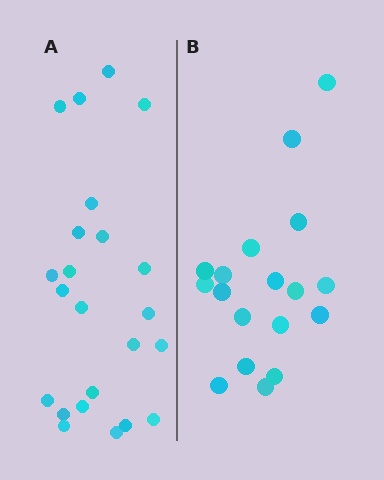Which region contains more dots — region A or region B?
Region A (the left region) has more dots.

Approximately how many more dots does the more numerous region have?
Region A has about 5 more dots than region B.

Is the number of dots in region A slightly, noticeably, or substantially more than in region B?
Region A has noticeably more, but not dramatically so. The ratio is roughly 1.3 to 1.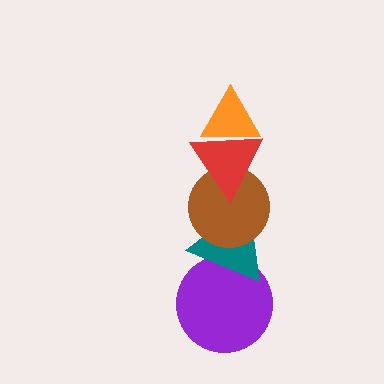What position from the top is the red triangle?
The red triangle is 2nd from the top.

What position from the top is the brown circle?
The brown circle is 3rd from the top.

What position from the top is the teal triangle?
The teal triangle is 4th from the top.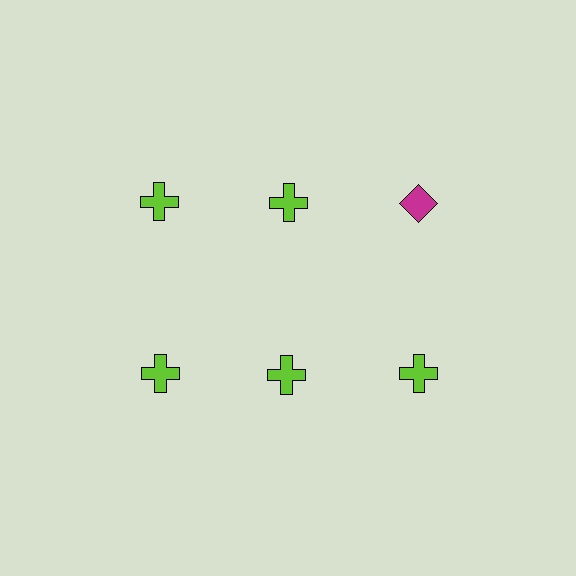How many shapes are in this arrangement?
There are 6 shapes arranged in a grid pattern.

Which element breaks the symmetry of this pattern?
The magenta diamond in the top row, center column breaks the symmetry. All other shapes are lime crosses.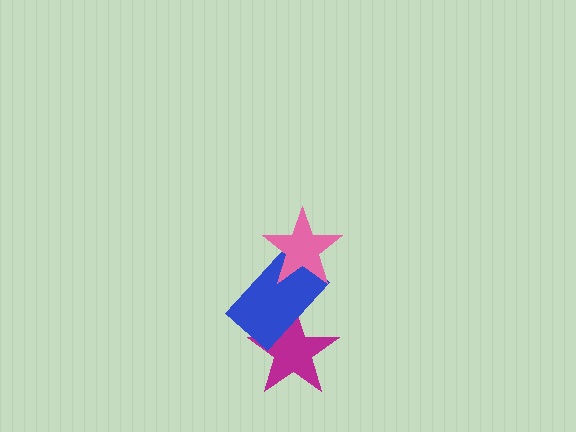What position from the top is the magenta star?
The magenta star is 3rd from the top.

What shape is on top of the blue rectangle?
The pink star is on top of the blue rectangle.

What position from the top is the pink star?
The pink star is 1st from the top.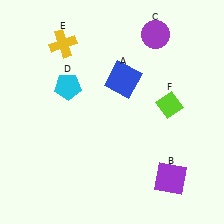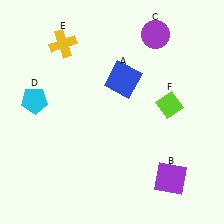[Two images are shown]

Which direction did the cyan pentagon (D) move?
The cyan pentagon (D) moved left.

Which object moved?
The cyan pentagon (D) moved left.